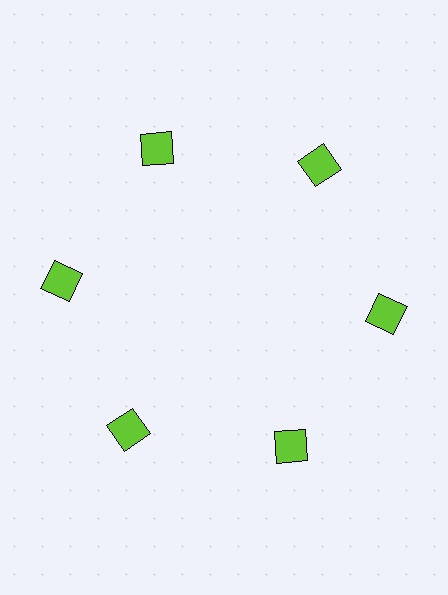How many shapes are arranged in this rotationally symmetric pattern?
There are 6 shapes, arranged in 6 groups of 1.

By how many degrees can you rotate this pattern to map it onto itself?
The pattern maps onto itself every 60 degrees of rotation.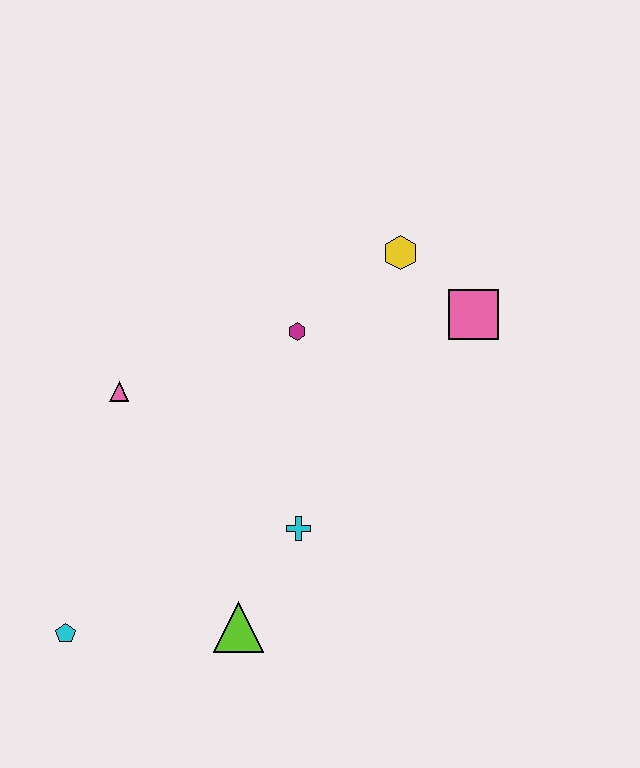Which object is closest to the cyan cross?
The lime triangle is closest to the cyan cross.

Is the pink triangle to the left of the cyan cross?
Yes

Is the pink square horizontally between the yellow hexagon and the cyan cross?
No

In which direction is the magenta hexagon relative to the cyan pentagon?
The magenta hexagon is above the cyan pentagon.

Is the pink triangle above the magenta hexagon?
No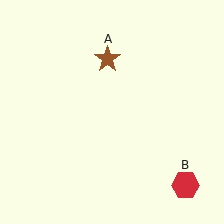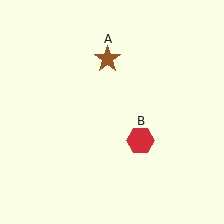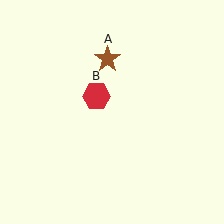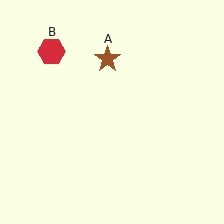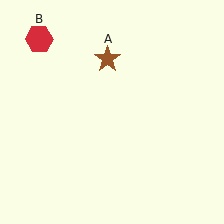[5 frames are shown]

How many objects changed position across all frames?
1 object changed position: red hexagon (object B).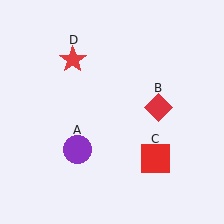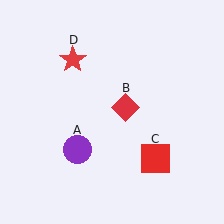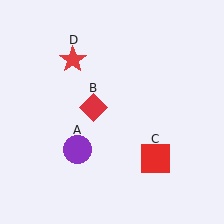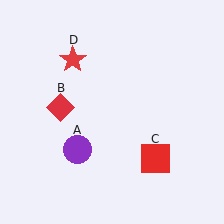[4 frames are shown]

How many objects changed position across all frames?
1 object changed position: red diamond (object B).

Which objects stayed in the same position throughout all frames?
Purple circle (object A) and red square (object C) and red star (object D) remained stationary.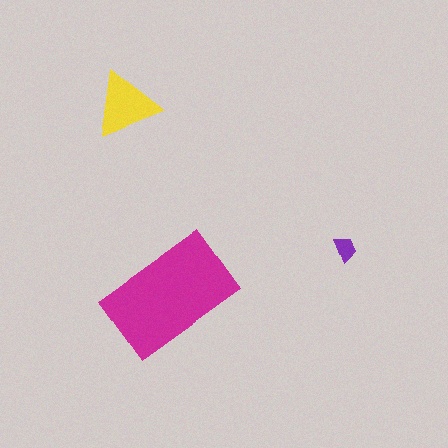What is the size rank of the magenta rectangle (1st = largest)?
1st.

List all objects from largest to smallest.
The magenta rectangle, the yellow triangle, the purple trapezoid.